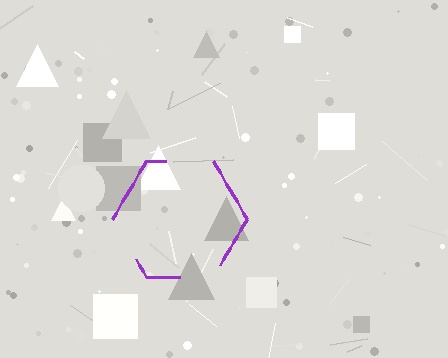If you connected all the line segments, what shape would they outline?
They would outline a hexagon.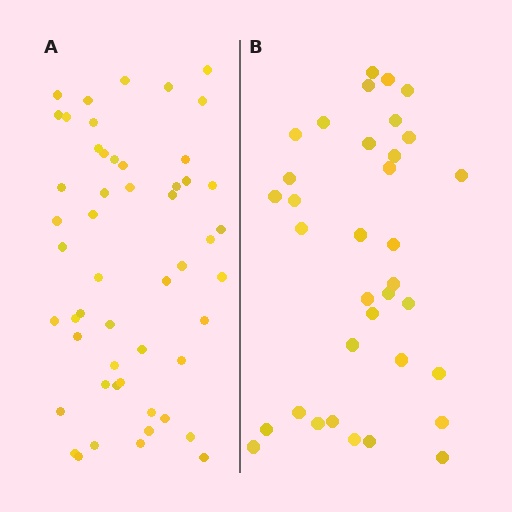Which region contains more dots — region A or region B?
Region A (the left region) has more dots.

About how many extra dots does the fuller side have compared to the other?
Region A has approximately 15 more dots than region B.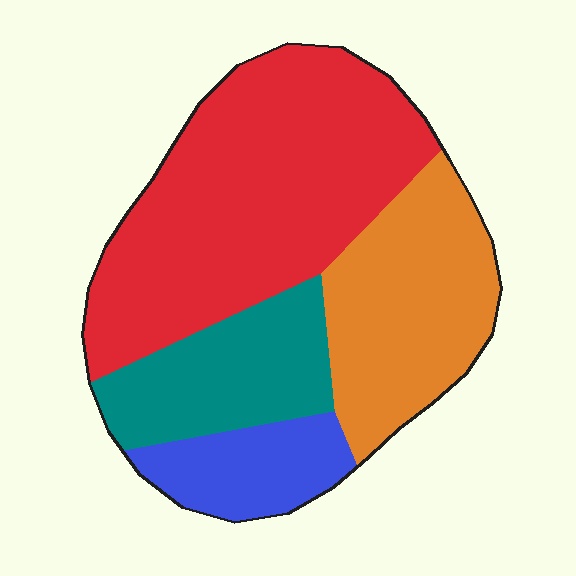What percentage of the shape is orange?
Orange covers 25% of the shape.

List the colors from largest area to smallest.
From largest to smallest: red, orange, teal, blue.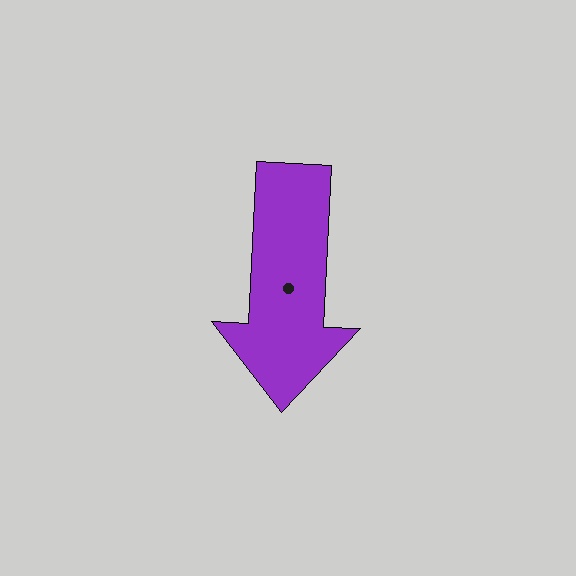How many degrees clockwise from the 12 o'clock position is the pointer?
Approximately 183 degrees.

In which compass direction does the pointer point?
South.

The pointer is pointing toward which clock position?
Roughly 6 o'clock.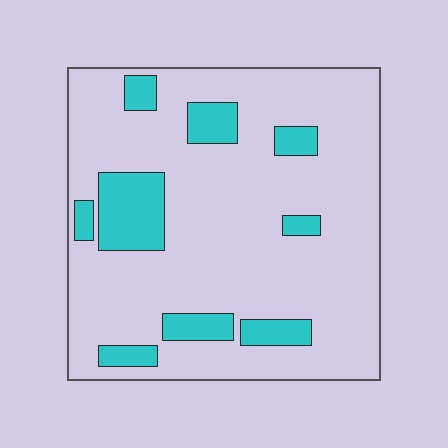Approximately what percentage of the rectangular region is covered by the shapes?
Approximately 15%.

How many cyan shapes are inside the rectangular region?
9.